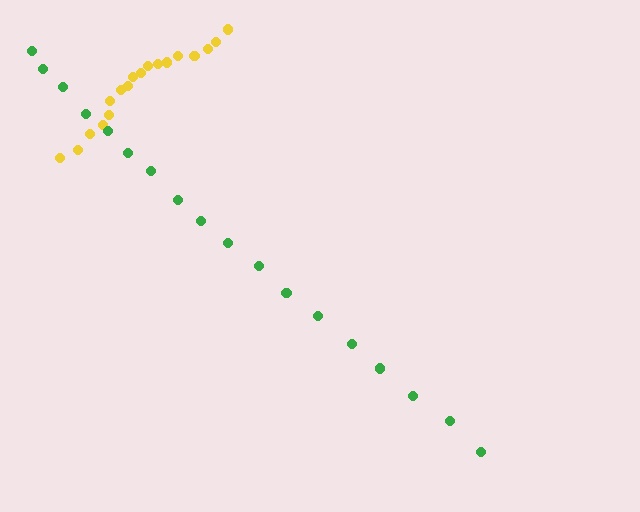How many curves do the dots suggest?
There are 2 distinct paths.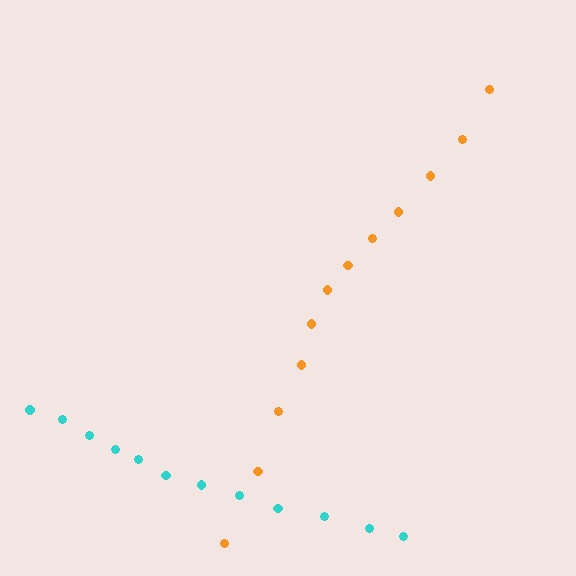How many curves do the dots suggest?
There are 2 distinct paths.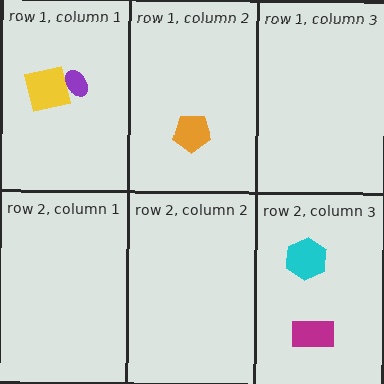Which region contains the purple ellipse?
The row 1, column 1 region.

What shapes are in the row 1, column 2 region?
The orange pentagon.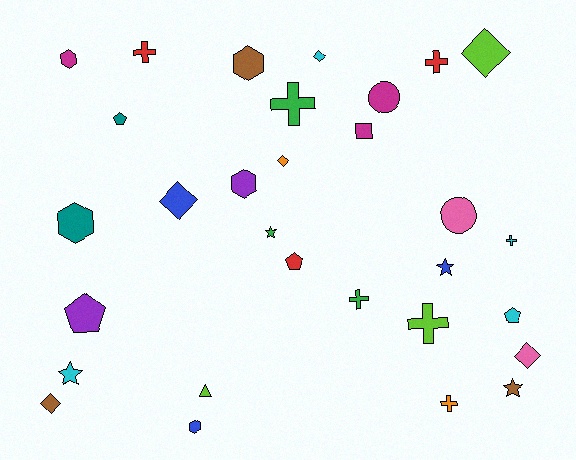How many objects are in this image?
There are 30 objects.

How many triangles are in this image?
There is 1 triangle.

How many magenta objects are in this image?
There are 3 magenta objects.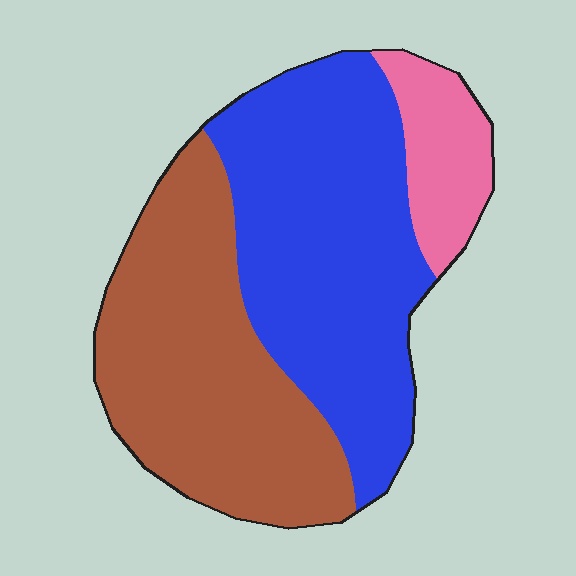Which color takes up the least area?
Pink, at roughly 10%.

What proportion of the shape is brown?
Brown takes up about two fifths (2/5) of the shape.